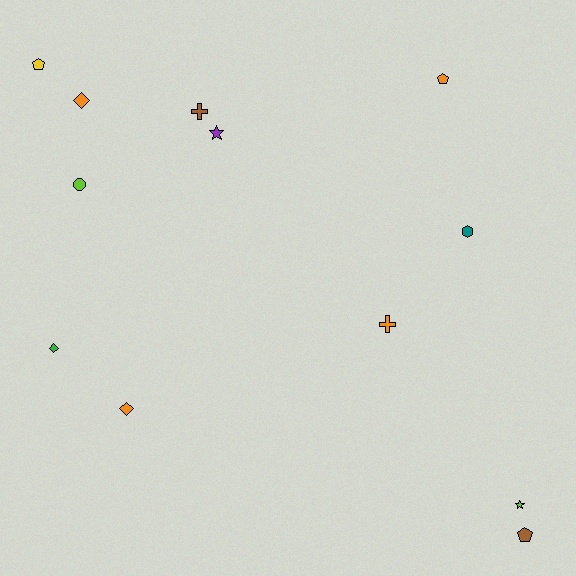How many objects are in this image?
There are 12 objects.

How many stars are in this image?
There are 2 stars.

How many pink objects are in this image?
There are no pink objects.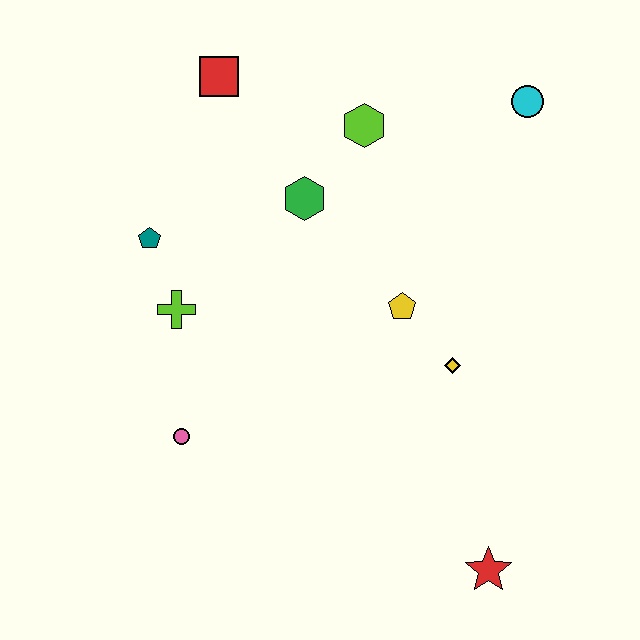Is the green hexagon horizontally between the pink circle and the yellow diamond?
Yes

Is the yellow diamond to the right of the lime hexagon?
Yes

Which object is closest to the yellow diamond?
The yellow pentagon is closest to the yellow diamond.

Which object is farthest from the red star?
The red square is farthest from the red star.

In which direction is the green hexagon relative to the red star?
The green hexagon is above the red star.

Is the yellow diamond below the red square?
Yes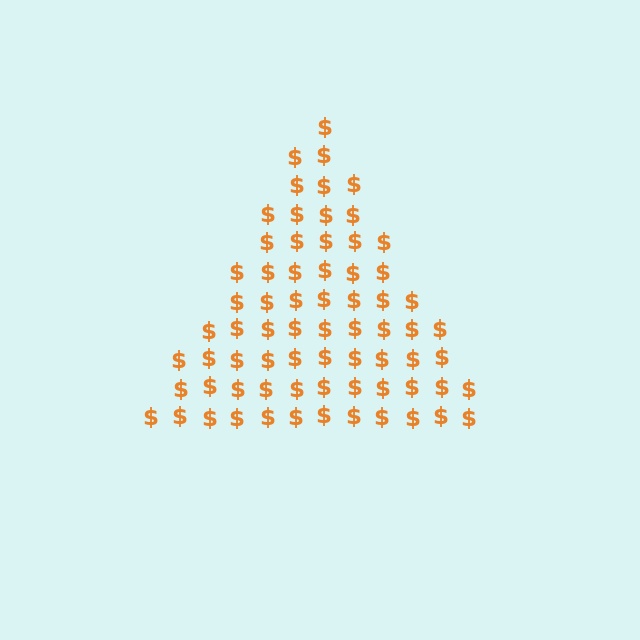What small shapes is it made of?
It is made of small dollar signs.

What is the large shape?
The large shape is a triangle.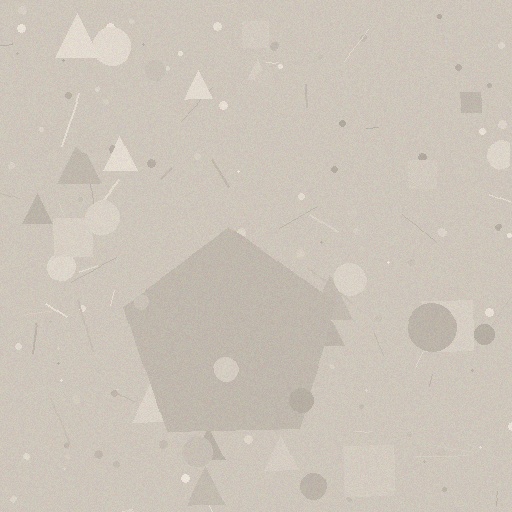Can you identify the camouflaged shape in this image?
The camouflaged shape is a pentagon.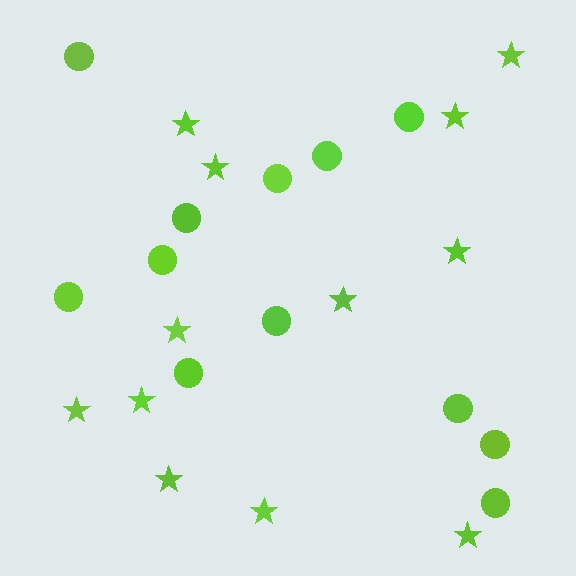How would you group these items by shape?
There are 2 groups: one group of stars (12) and one group of circles (12).